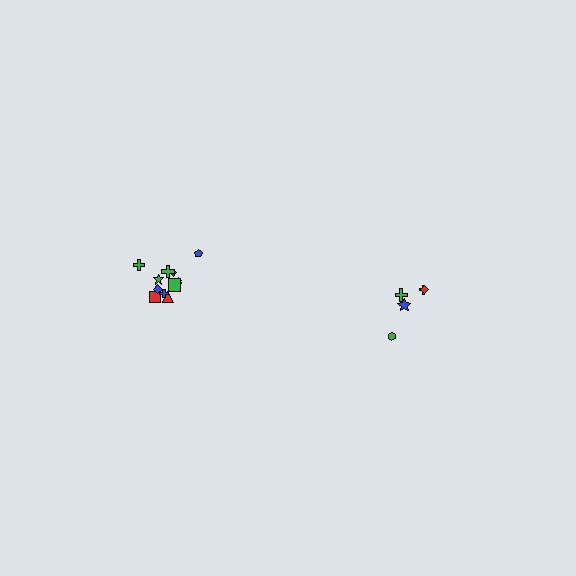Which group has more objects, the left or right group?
The left group.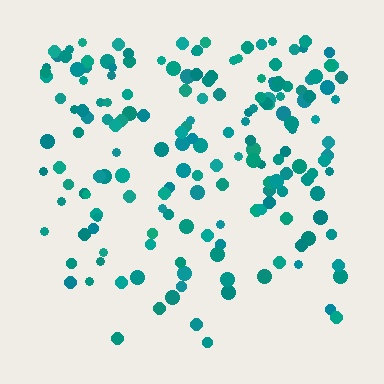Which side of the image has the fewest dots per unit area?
The bottom.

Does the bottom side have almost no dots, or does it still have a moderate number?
Still a moderate number, just noticeably fewer than the top.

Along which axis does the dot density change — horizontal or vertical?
Vertical.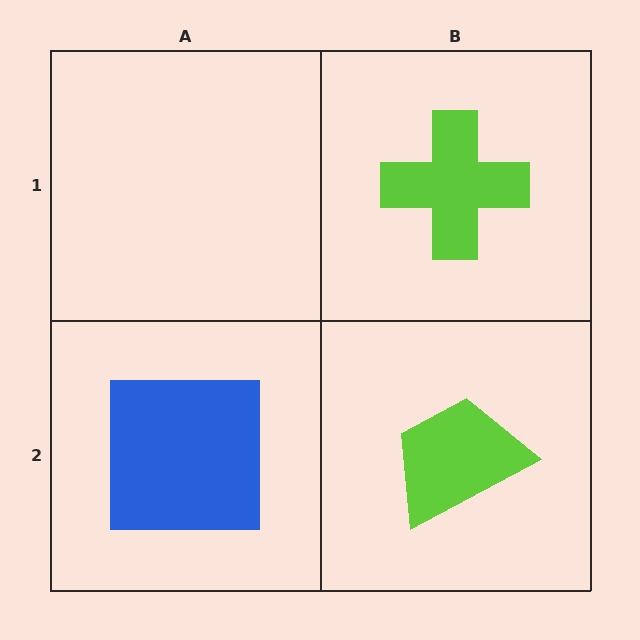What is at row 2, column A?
A blue square.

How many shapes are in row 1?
1 shape.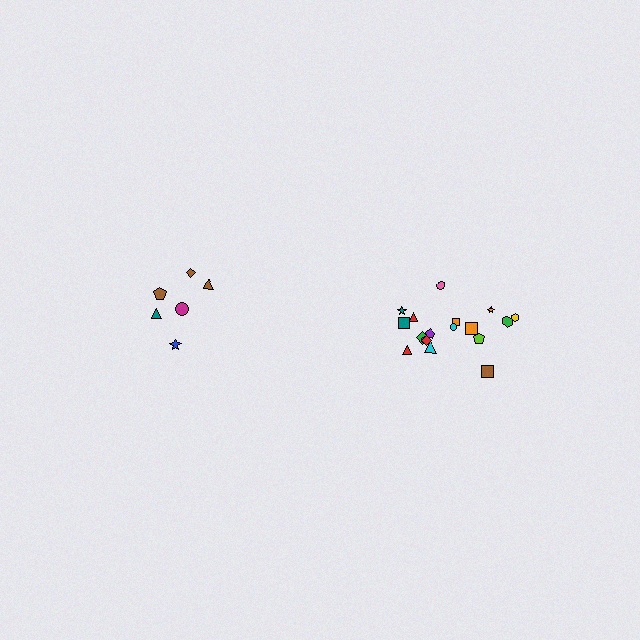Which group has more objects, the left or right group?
The right group.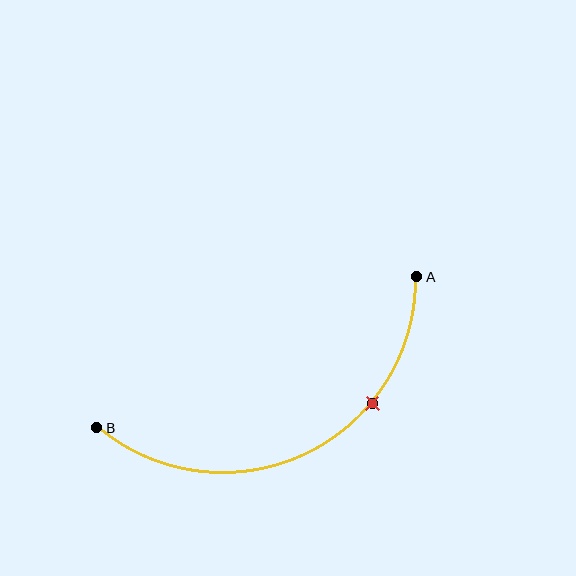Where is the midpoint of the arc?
The arc midpoint is the point on the curve farthest from the straight line joining A and B. It sits below that line.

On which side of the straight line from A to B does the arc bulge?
The arc bulges below the straight line connecting A and B.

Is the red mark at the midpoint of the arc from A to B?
No. The red mark lies on the arc but is closer to endpoint A. The arc midpoint would be at the point on the curve equidistant along the arc from both A and B.